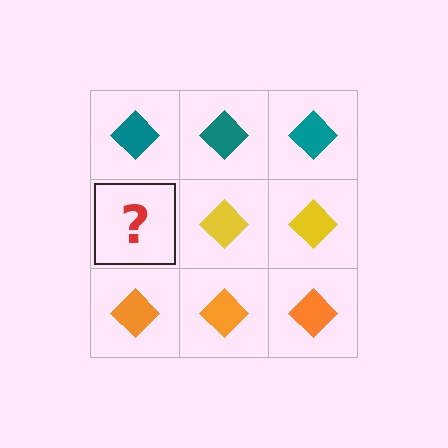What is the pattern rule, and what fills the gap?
The rule is that each row has a consistent color. The gap should be filled with a yellow diamond.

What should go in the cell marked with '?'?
The missing cell should contain a yellow diamond.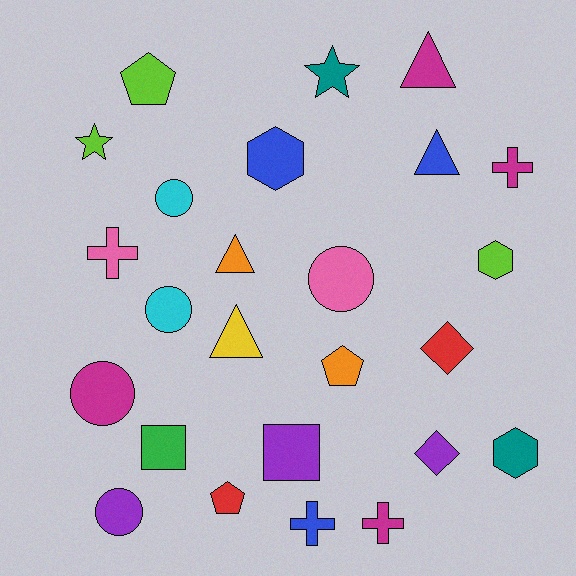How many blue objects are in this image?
There are 3 blue objects.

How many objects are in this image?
There are 25 objects.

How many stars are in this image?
There are 2 stars.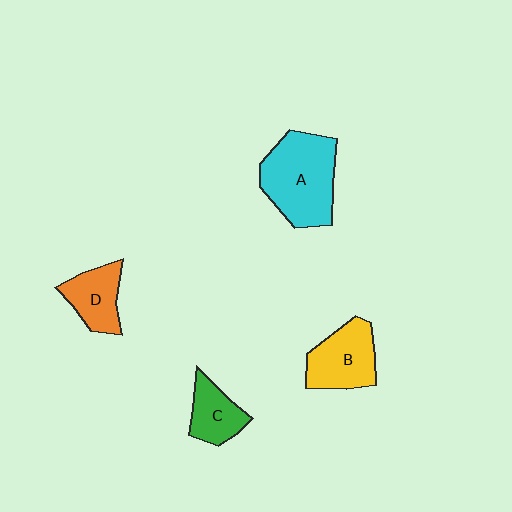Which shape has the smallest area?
Shape C (green).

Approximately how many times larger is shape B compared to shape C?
Approximately 1.4 times.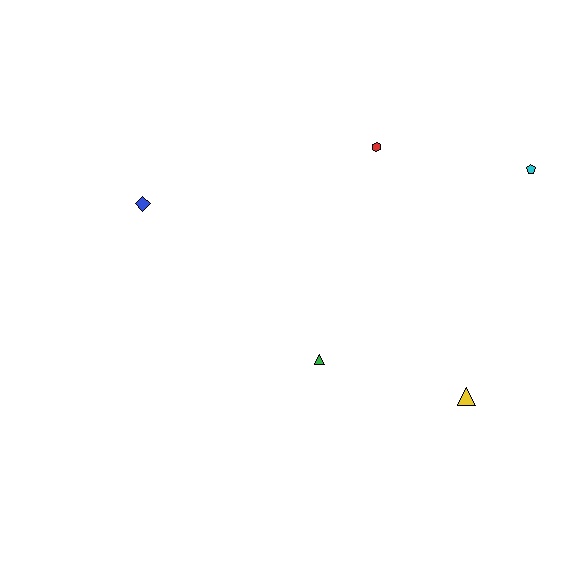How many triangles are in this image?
There are 2 triangles.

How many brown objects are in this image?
There are no brown objects.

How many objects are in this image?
There are 5 objects.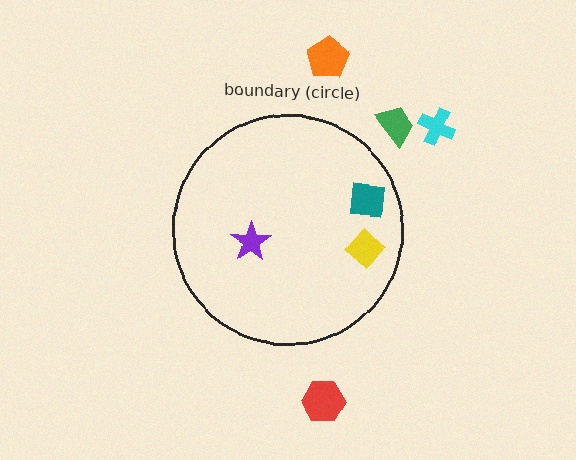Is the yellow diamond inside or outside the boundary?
Inside.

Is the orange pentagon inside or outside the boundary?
Outside.